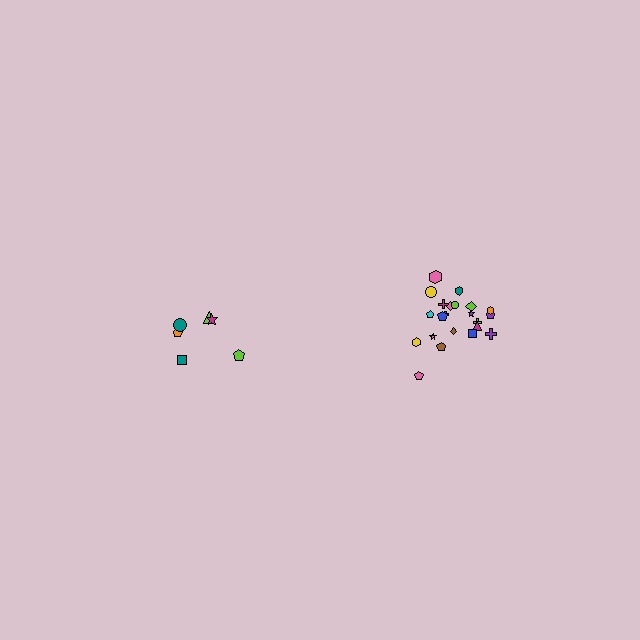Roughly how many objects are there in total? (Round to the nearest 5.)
Roughly 30 objects in total.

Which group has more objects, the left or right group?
The right group.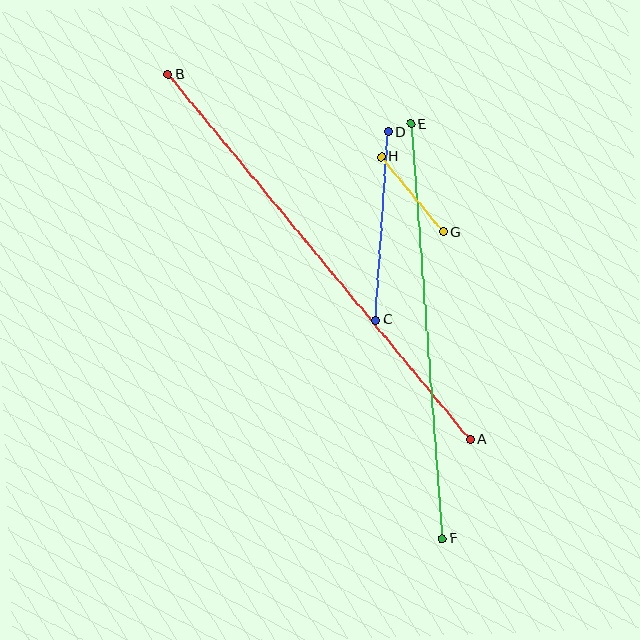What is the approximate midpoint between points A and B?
The midpoint is at approximately (319, 257) pixels.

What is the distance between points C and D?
The distance is approximately 189 pixels.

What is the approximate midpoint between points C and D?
The midpoint is at approximately (382, 226) pixels.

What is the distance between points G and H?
The distance is approximately 97 pixels.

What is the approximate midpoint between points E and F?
The midpoint is at approximately (426, 331) pixels.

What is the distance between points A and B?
The distance is approximately 473 pixels.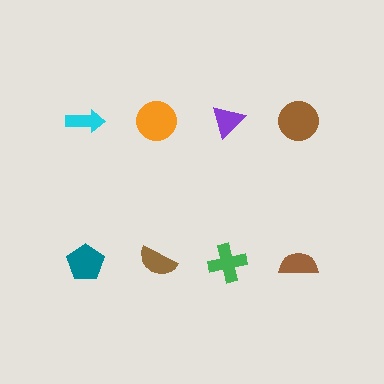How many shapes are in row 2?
4 shapes.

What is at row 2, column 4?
A brown semicircle.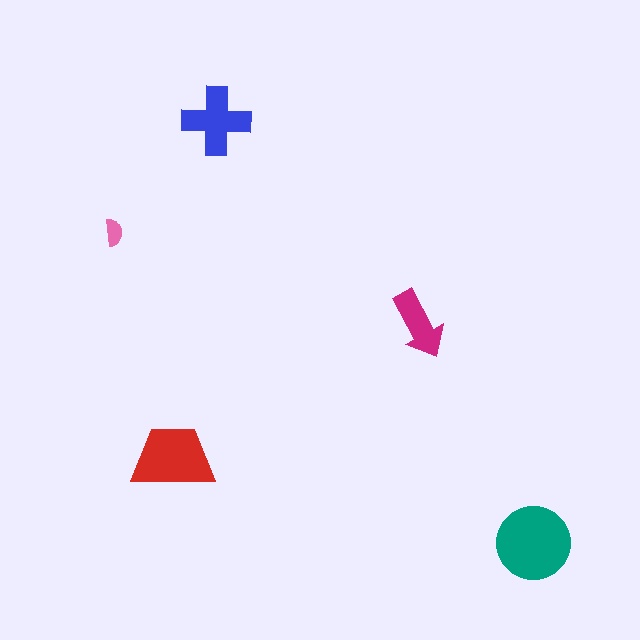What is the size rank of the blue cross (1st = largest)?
3rd.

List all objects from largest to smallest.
The teal circle, the red trapezoid, the blue cross, the magenta arrow, the pink semicircle.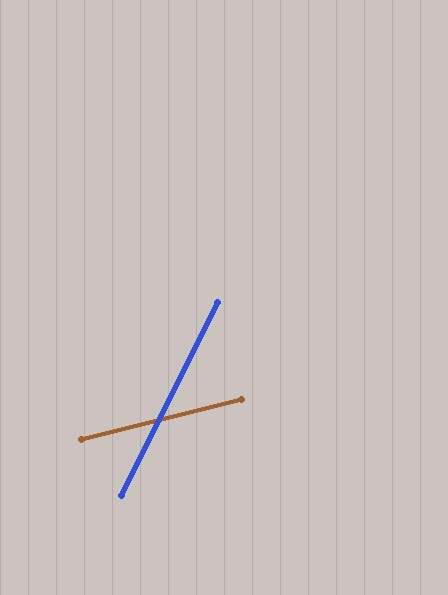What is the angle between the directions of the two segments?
Approximately 50 degrees.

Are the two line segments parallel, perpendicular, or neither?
Neither parallel nor perpendicular — they differ by about 50°.